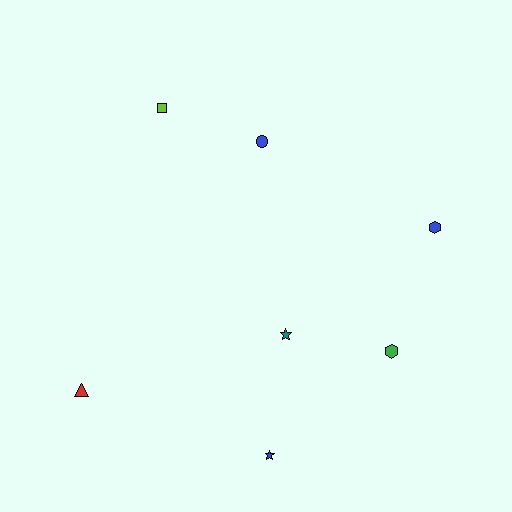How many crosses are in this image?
There are no crosses.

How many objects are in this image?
There are 7 objects.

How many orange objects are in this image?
There are no orange objects.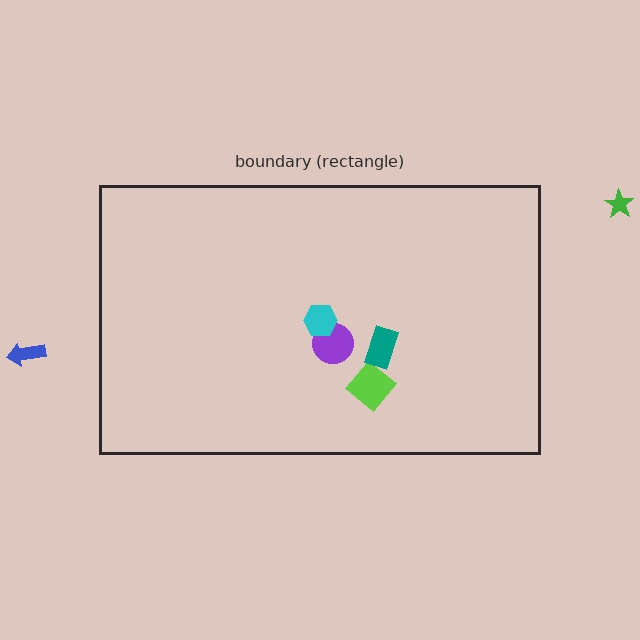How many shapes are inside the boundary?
4 inside, 2 outside.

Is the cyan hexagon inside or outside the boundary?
Inside.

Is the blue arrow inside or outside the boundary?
Outside.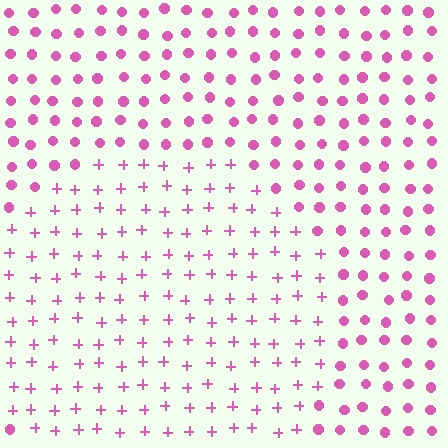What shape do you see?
I see a circle.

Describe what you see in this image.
The image is filled with small pink elements arranged in a uniform grid. A circle-shaped region contains plus signs, while the surrounding area contains circles. The boundary is defined purely by the change in element shape.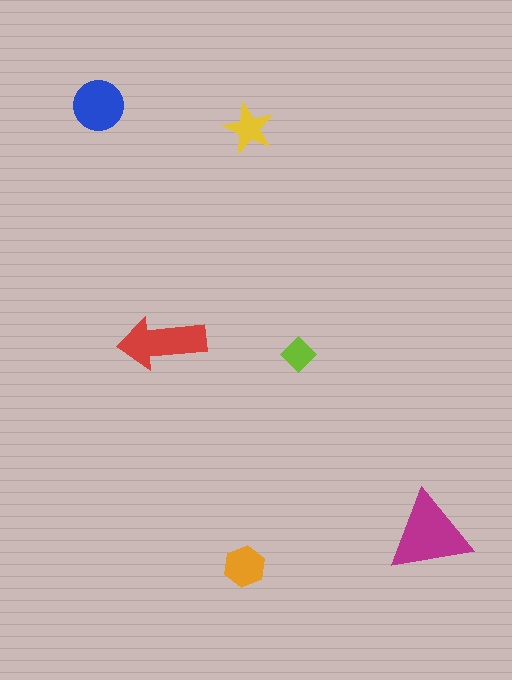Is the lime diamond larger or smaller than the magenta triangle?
Smaller.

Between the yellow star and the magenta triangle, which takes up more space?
The magenta triangle.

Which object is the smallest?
The lime diamond.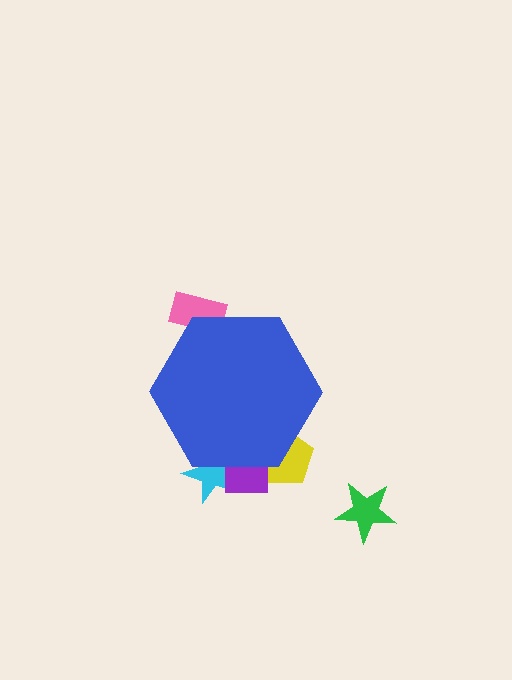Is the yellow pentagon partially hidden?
Yes, the yellow pentagon is partially hidden behind the blue hexagon.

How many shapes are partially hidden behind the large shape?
4 shapes are partially hidden.